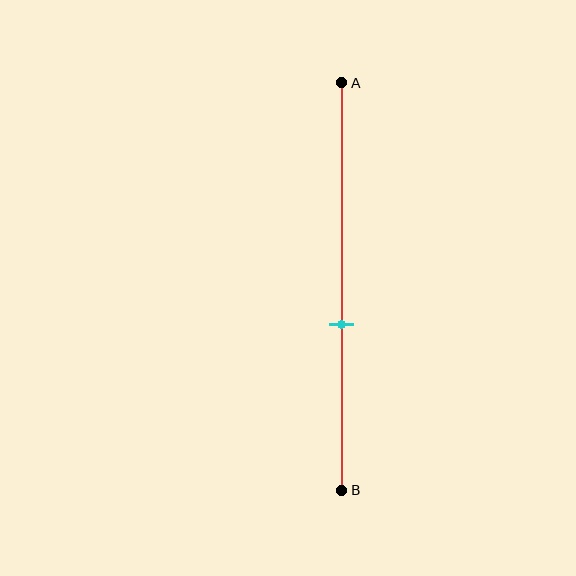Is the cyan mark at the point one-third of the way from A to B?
No, the mark is at about 60% from A, not at the 33% one-third point.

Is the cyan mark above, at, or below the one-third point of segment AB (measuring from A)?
The cyan mark is below the one-third point of segment AB.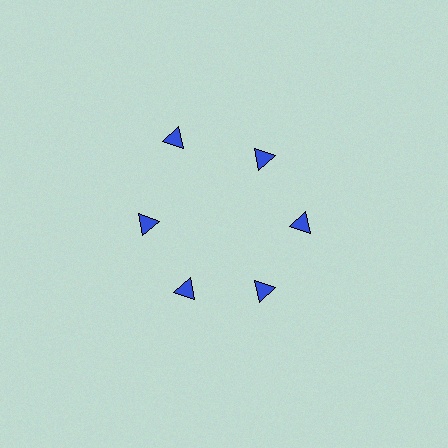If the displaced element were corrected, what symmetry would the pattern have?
It would have 6-fold rotational symmetry — the pattern would map onto itself every 60 degrees.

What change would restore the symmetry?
The symmetry would be restored by moving it inward, back onto the ring so that all 6 triangles sit at equal angles and equal distance from the center.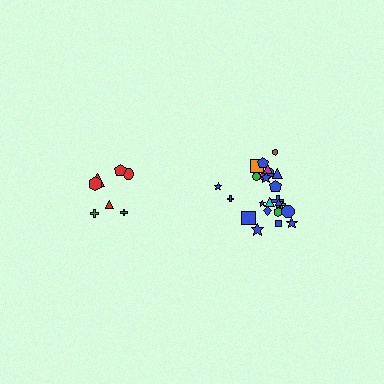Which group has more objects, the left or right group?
The right group.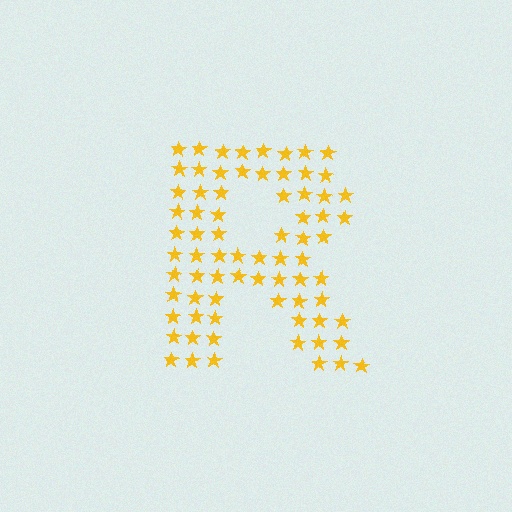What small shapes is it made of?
It is made of small stars.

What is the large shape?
The large shape is the letter R.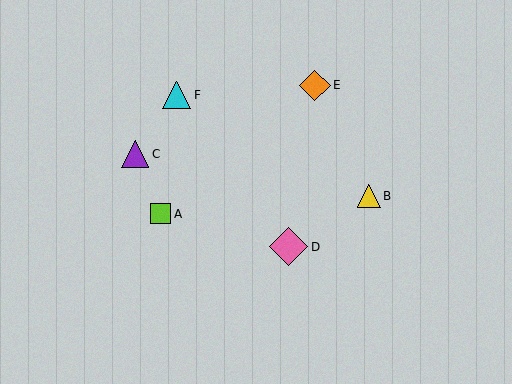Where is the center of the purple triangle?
The center of the purple triangle is at (135, 154).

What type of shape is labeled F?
Shape F is a cyan triangle.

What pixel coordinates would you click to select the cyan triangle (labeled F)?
Click at (177, 95) to select the cyan triangle F.